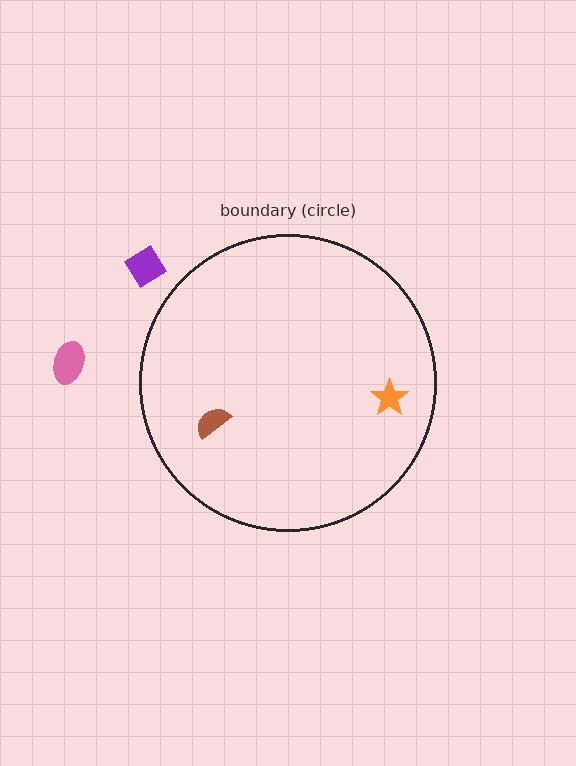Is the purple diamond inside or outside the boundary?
Outside.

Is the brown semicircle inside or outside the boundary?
Inside.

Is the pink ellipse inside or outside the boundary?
Outside.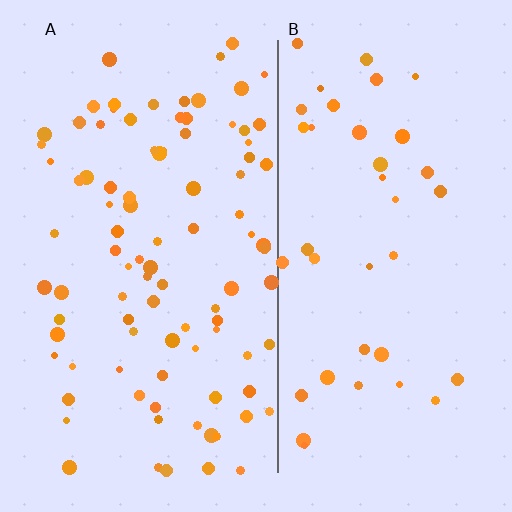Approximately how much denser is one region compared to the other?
Approximately 2.4× — region A over region B.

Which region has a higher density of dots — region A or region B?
A (the left).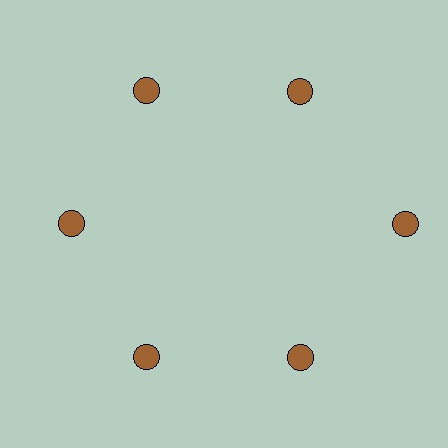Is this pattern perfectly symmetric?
No. The 6 brown circles are arranged in a ring, but one element near the 3 o'clock position is pushed outward from the center, breaking the 6-fold rotational symmetry.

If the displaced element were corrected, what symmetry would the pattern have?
It would have 6-fold rotational symmetry — the pattern would map onto itself every 60 degrees.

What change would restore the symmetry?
The symmetry would be restored by moving it inward, back onto the ring so that all 6 circles sit at equal angles and equal distance from the center.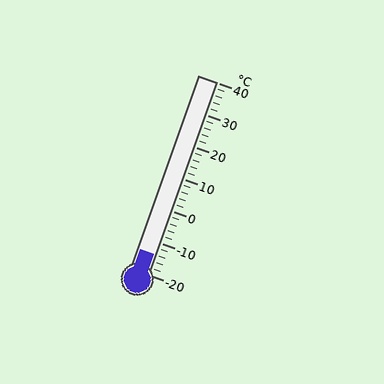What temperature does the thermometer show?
The thermometer shows approximately -14°C.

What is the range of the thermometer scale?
The thermometer scale ranges from -20°C to 40°C.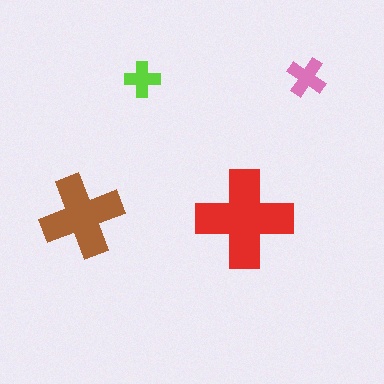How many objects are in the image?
There are 4 objects in the image.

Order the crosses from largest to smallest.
the red one, the brown one, the pink one, the lime one.